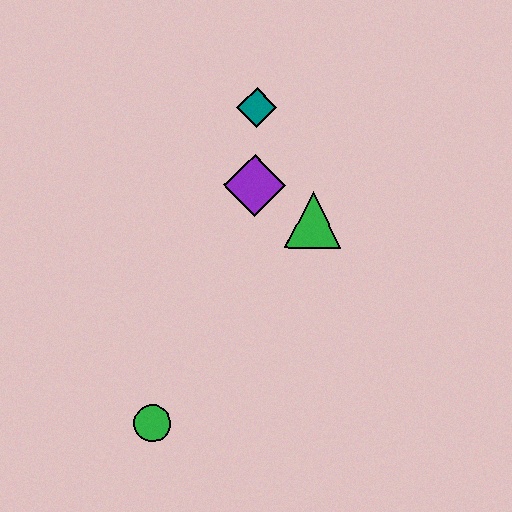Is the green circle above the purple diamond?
No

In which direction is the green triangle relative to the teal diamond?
The green triangle is below the teal diamond.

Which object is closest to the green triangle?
The purple diamond is closest to the green triangle.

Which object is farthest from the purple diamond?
The green circle is farthest from the purple diamond.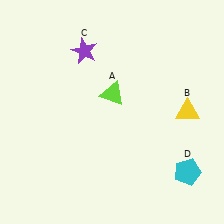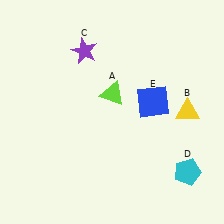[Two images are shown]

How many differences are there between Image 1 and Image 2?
There is 1 difference between the two images.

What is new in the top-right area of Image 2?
A blue square (E) was added in the top-right area of Image 2.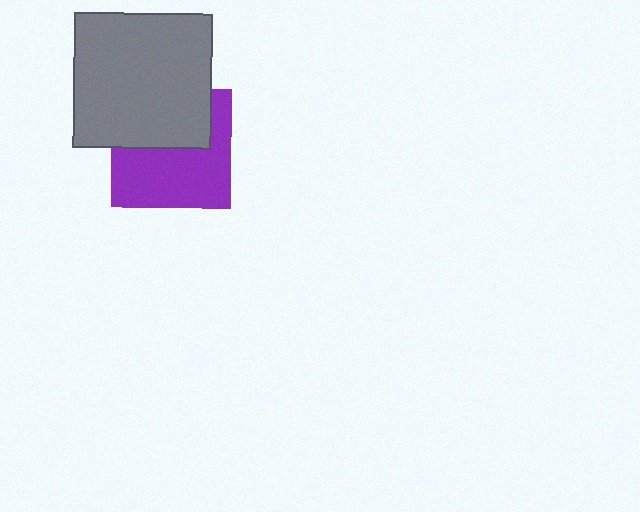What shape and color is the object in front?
The object in front is a gray rectangle.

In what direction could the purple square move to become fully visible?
The purple square could move down. That would shift it out from behind the gray rectangle entirely.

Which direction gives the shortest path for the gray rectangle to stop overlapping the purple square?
Moving up gives the shortest separation.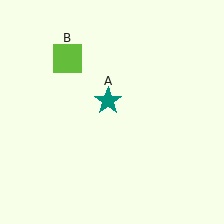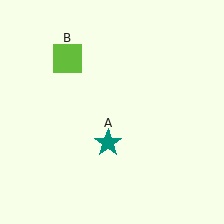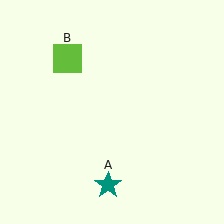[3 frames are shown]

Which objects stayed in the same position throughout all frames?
Lime square (object B) remained stationary.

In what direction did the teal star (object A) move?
The teal star (object A) moved down.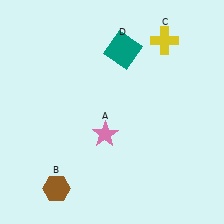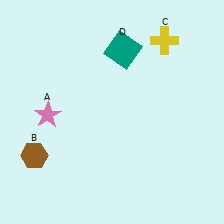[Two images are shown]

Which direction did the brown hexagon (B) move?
The brown hexagon (B) moved up.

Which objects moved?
The objects that moved are: the pink star (A), the brown hexagon (B).